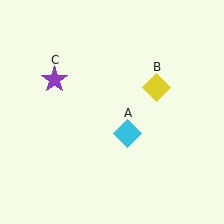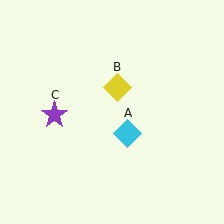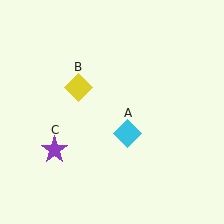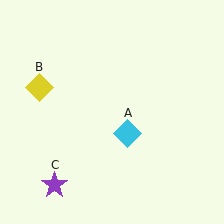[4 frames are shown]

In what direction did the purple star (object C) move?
The purple star (object C) moved down.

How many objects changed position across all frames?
2 objects changed position: yellow diamond (object B), purple star (object C).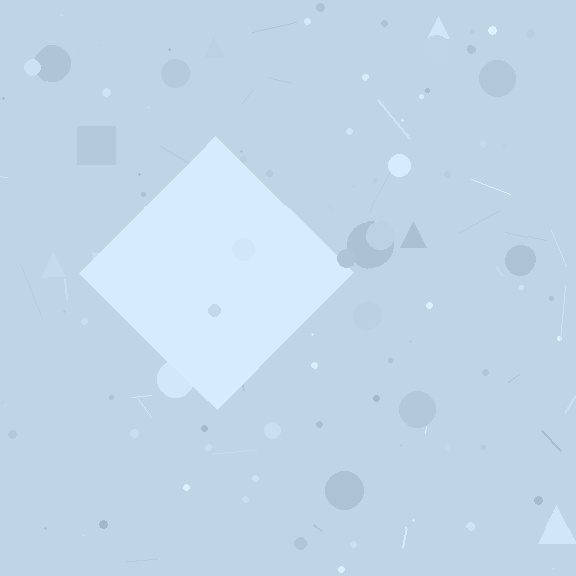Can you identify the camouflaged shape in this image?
The camouflaged shape is a diamond.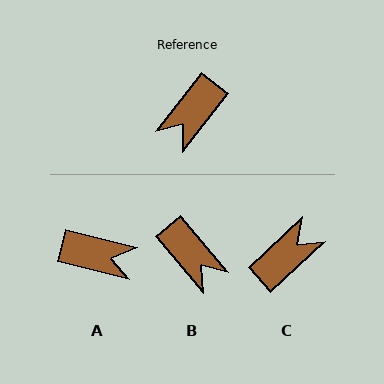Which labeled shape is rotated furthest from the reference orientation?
C, about 171 degrees away.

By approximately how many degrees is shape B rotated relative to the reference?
Approximately 78 degrees counter-clockwise.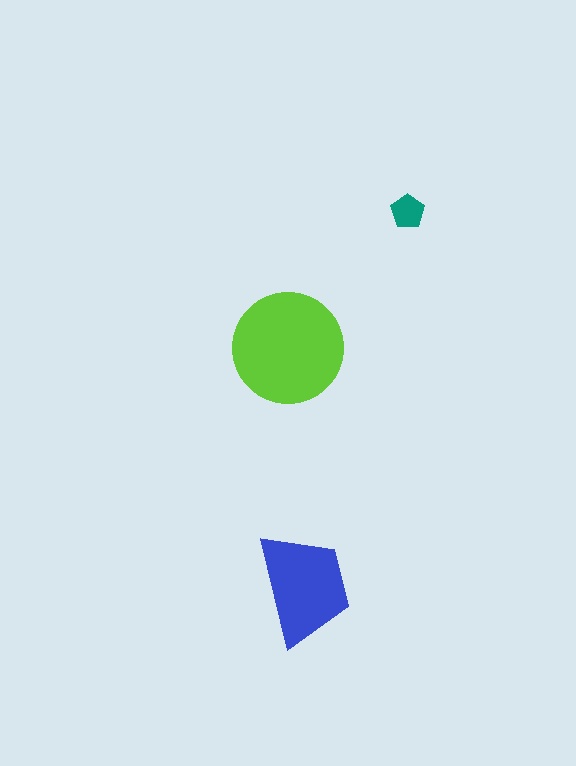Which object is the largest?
The lime circle.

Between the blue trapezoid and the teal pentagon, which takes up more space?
The blue trapezoid.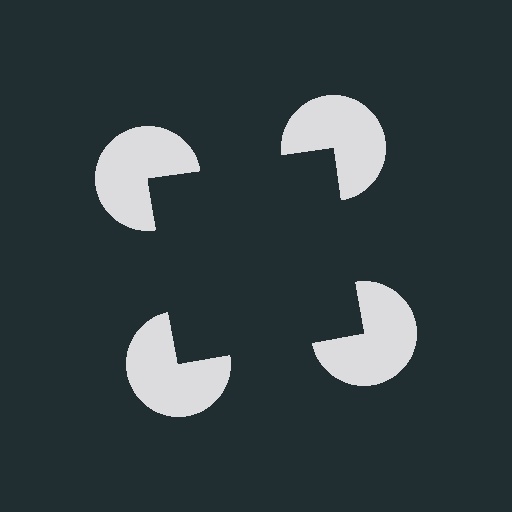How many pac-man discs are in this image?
There are 4 — one at each vertex of the illusory square.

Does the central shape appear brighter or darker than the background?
It typically appears slightly darker than the background, even though no actual brightness change is drawn.